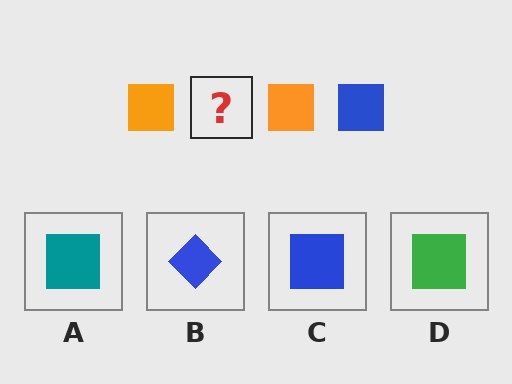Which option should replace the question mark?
Option C.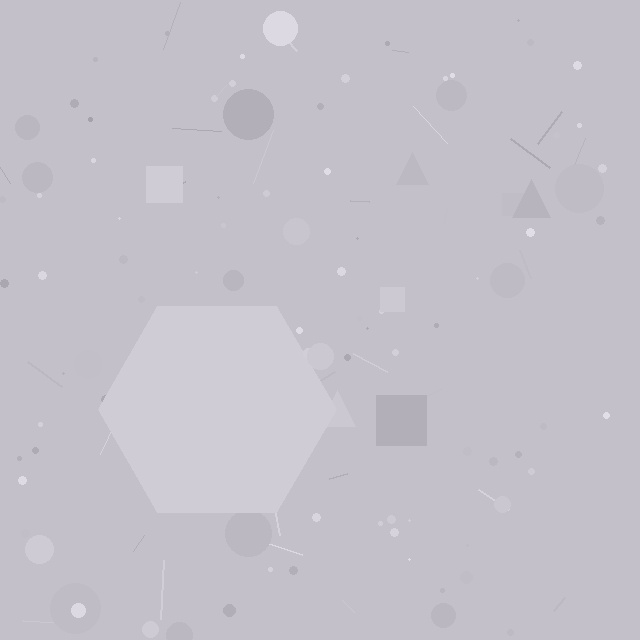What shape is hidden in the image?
A hexagon is hidden in the image.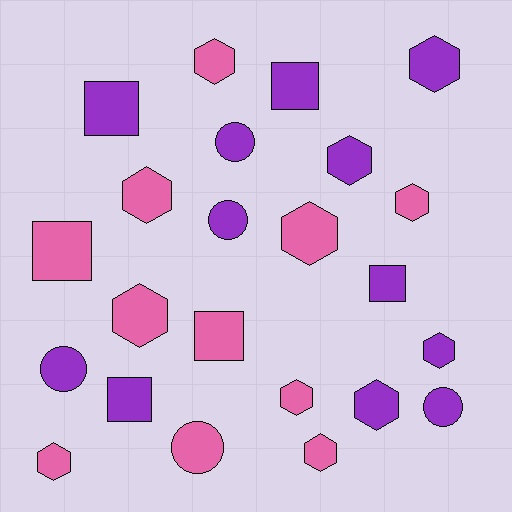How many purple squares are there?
There are 4 purple squares.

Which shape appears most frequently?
Hexagon, with 12 objects.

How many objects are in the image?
There are 23 objects.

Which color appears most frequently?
Purple, with 12 objects.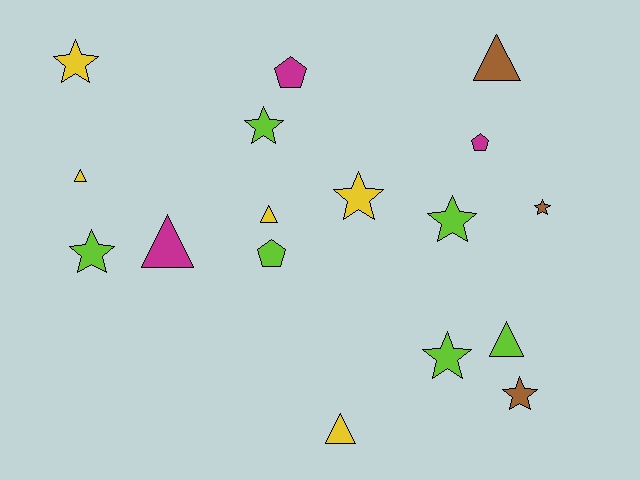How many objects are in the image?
There are 17 objects.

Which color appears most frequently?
Lime, with 6 objects.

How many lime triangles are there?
There is 1 lime triangle.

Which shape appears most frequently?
Star, with 8 objects.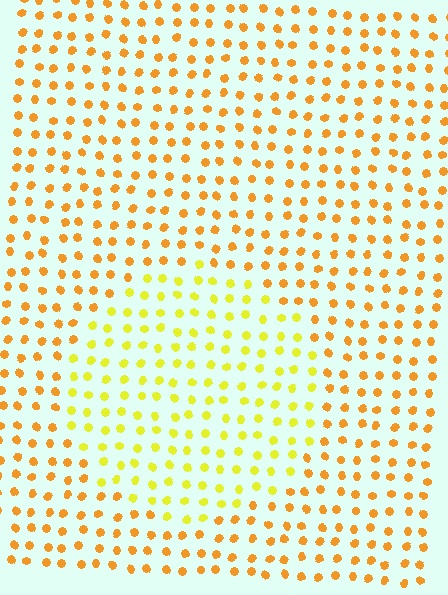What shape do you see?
I see a circle.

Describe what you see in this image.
The image is filled with small orange elements in a uniform arrangement. A circle-shaped region is visible where the elements are tinted to a slightly different hue, forming a subtle color boundary.